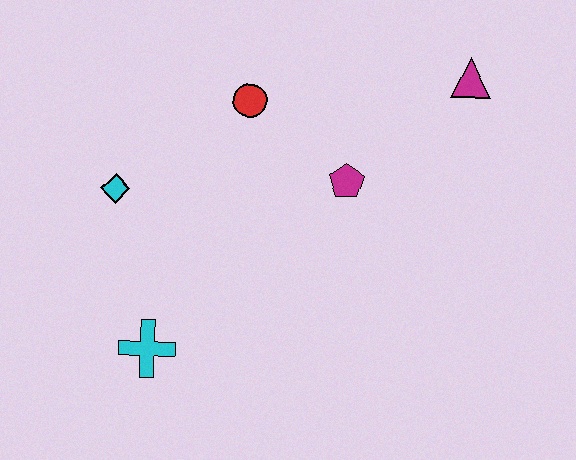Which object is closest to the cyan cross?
The cyan diamond is closest to the cyan cross.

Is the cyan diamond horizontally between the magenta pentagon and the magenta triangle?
No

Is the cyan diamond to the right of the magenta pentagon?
No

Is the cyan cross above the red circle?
No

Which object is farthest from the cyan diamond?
The magenta triangle is farthest from the cyan diamond.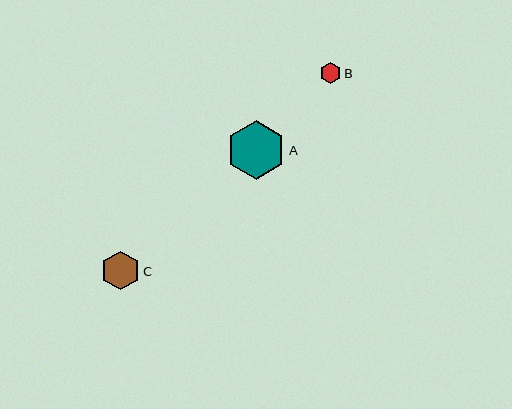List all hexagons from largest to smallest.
From largest to smallest: A, C, B.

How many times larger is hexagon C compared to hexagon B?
Hexagon C is approximately 1.8 times the size of hexagon B.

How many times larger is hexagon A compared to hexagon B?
Hexagon A is approximately 2.8 times the size of hexagon B.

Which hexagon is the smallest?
Hexagon B is the smallest with a size of approximately 21 pixels.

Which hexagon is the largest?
Hexagon A is the largest with a size of approximately 59 pixels.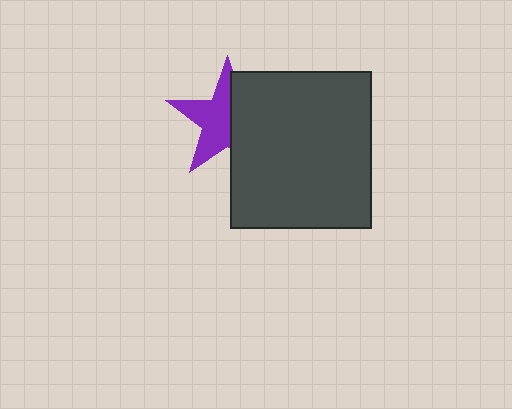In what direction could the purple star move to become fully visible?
The purple star could move left. That would shift it out from behind the dark gray rectangle entirely.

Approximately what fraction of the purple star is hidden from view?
Roughly 46% of the purple star is hidden behind the dark gray rectangle.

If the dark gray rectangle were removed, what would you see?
You would see the complete purple star.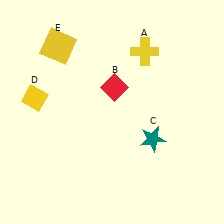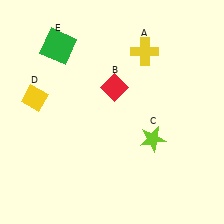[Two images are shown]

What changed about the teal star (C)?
In Image 1, C is teal. In Image 2, it changed to lime.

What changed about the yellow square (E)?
In Image 1, E is yellow. In Image 2, it changed to green.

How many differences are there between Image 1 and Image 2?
There are 2 differences between the two images.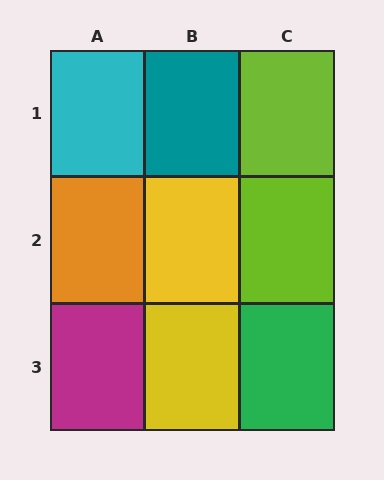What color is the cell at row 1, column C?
Lime.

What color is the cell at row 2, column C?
Lime.